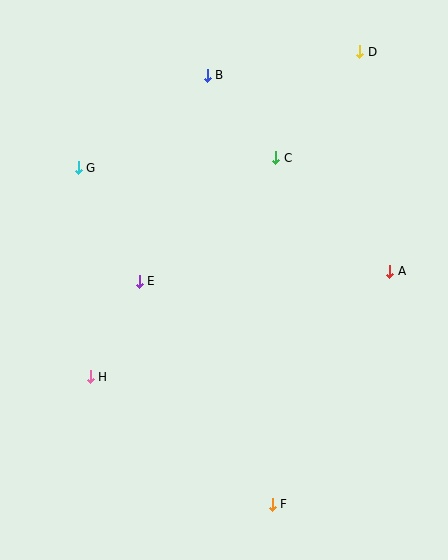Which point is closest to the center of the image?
Point E at (139, 281) is closest to the center.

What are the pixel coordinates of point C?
Point C is at (276, 158).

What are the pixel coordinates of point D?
Point D is at (360, 52).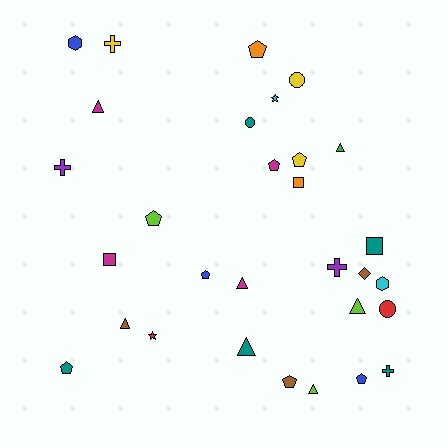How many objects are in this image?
There are 30 objects.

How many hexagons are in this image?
There are 2 hexagons.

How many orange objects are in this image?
There are 2 orange objects.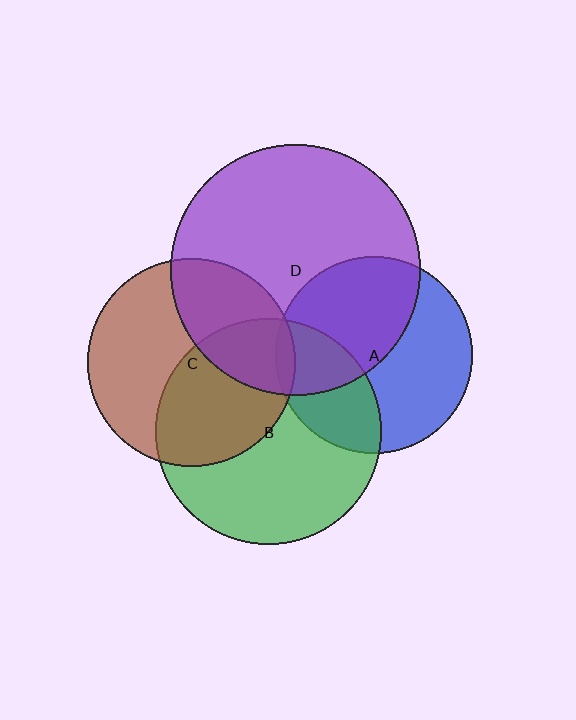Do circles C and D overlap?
Yes.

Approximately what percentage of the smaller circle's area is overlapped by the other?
Approximately 35%.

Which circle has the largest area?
Circle D (purple).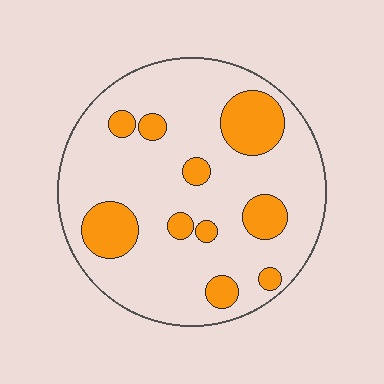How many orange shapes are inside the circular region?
10.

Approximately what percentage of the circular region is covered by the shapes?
Approximately 20%.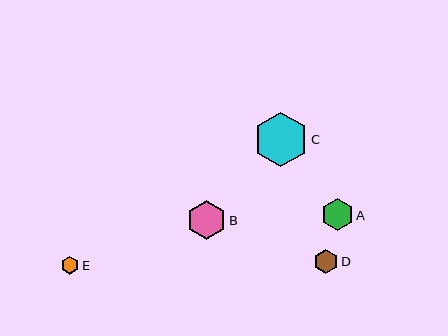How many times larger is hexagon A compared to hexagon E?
Hexagon A is approximately 1.8 times the size of hexagon E.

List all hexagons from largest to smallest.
From largest to smallest: C, B, A, D, E.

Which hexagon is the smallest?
Hexagon E is the smallest with a size of approximately 18 pixels.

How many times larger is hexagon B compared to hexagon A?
Hexagon B is approximately 1.2 times the size of hexagon A.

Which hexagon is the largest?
Hexagon C is the largest with a size of approximately 54 pixels.